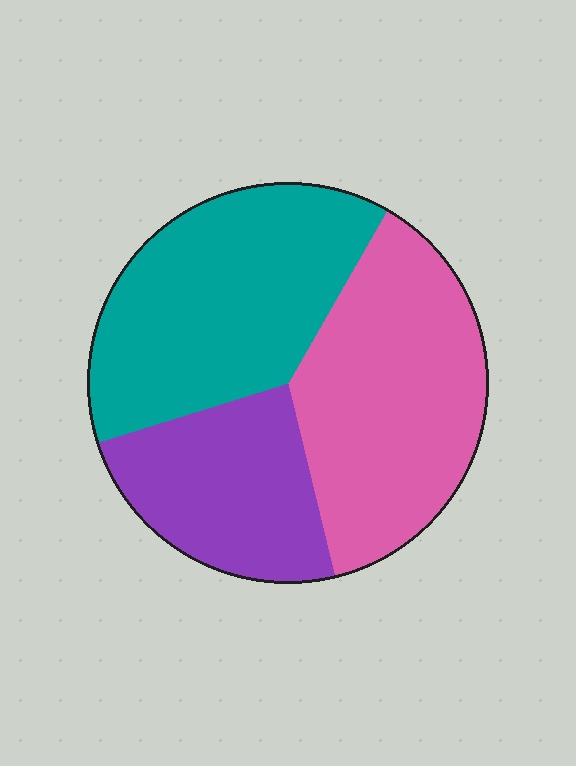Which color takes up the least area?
Purple, at roughly 25%.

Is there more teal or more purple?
Teal.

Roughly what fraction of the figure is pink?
Pink takes up about three eighths (3/8) of the figure.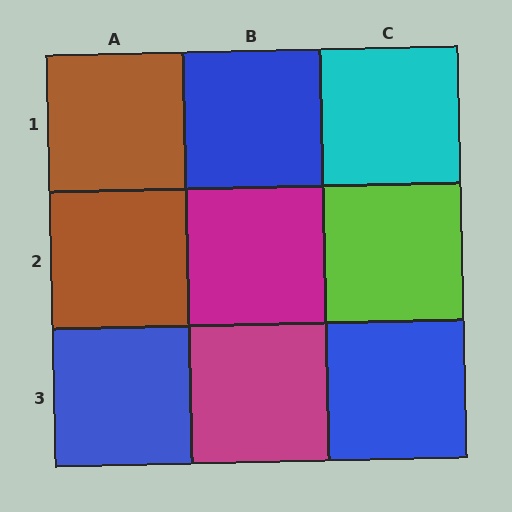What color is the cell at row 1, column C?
Cyan.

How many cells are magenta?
2 cells are magenta.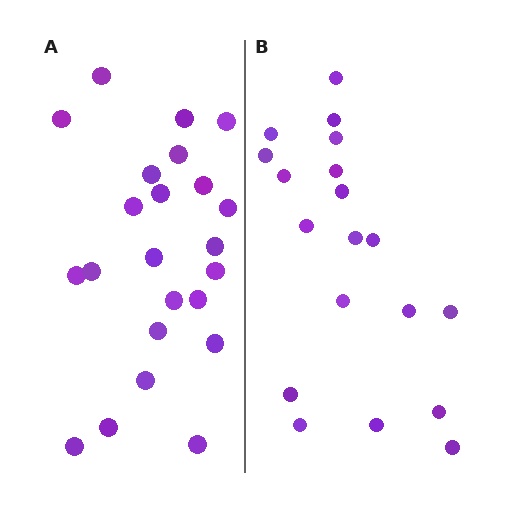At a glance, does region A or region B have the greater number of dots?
Region A (the left region) has more dots.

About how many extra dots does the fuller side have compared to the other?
Region A has about 4 more dots than region B.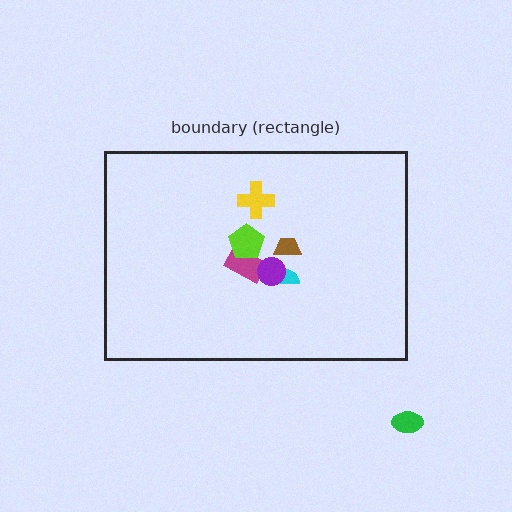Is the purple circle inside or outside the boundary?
Inside.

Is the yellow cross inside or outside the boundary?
Inside.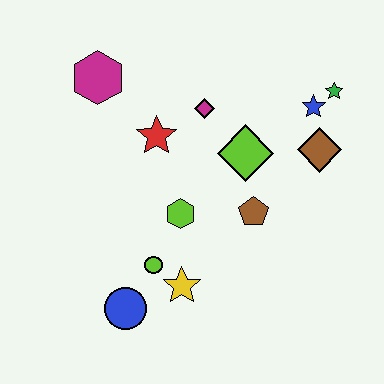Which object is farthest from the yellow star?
The green star is farthest from the yellow star.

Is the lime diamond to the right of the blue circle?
Yes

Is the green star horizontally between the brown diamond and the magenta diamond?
No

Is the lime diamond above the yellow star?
Yes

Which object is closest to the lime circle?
The yellow star is closest to the lime circle.